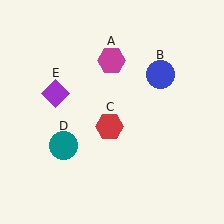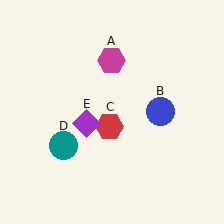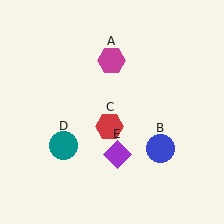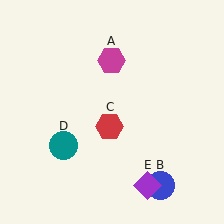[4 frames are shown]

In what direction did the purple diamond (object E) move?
The purple diamond (object E) moved down and to the right.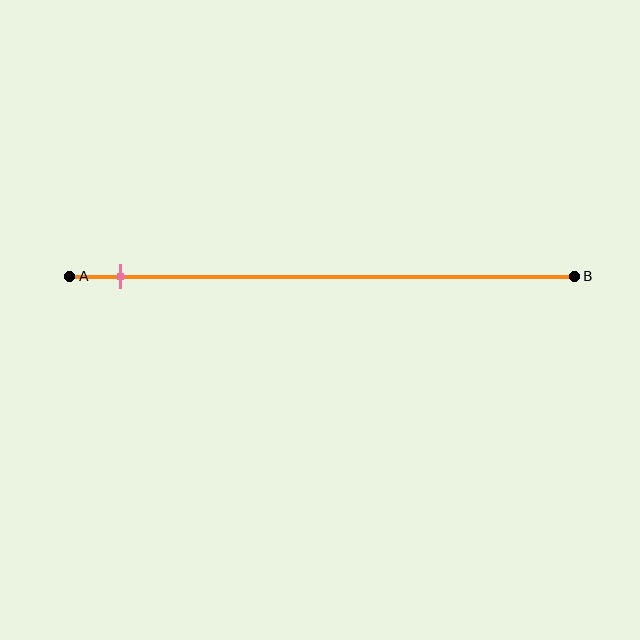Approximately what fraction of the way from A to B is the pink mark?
The pink mark is approximately 10% of the way from A to B.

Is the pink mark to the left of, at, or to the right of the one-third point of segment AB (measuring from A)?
The pink mark is to the left of the one-third point of segment AB.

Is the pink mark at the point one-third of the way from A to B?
No, the mark is at about 10% from A, not at the 33% one-third point.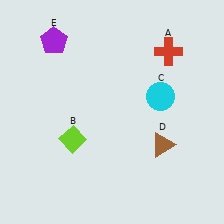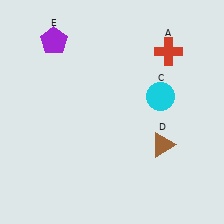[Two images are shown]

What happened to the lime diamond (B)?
The lime diamond (B) was removed in Image 2. It was in the bottom-left area of Image 1.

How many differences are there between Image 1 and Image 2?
There is 1 difference between the two images.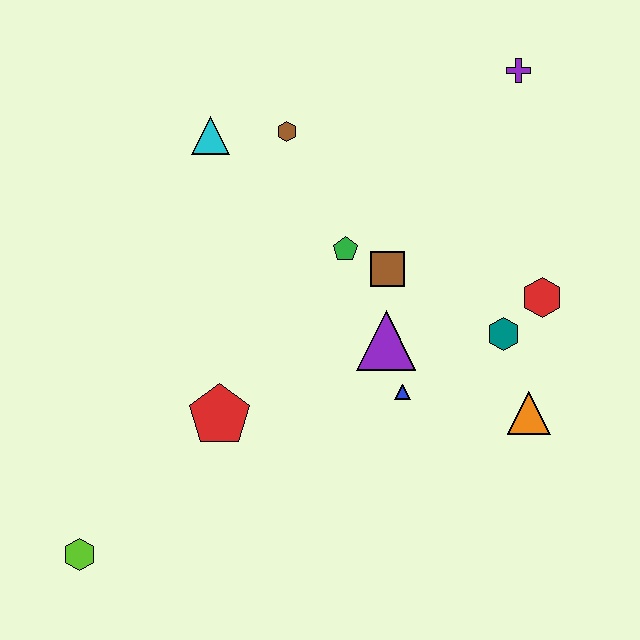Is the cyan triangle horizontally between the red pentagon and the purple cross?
No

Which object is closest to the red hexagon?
The teal hexagon is closest to the red hexagon.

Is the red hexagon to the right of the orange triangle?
Yes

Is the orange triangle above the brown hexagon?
No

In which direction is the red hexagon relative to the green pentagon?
The red hexagon is to the right of the green pentagon.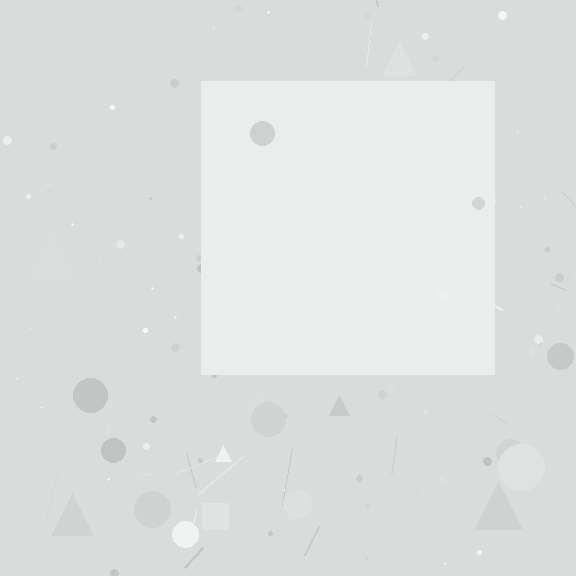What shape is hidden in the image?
A square is hidden in the image.